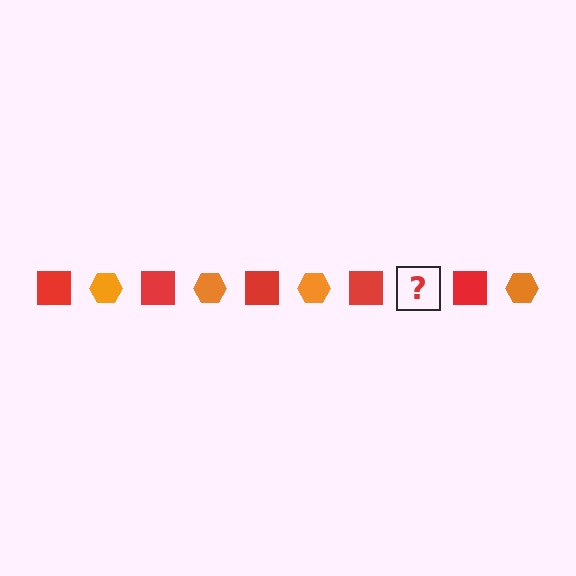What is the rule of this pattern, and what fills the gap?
The rule is that the pattern alternates between red square and orange hexagon. The gap should be filled with an orange hexagon.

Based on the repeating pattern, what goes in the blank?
The blank should be an orange hexagon.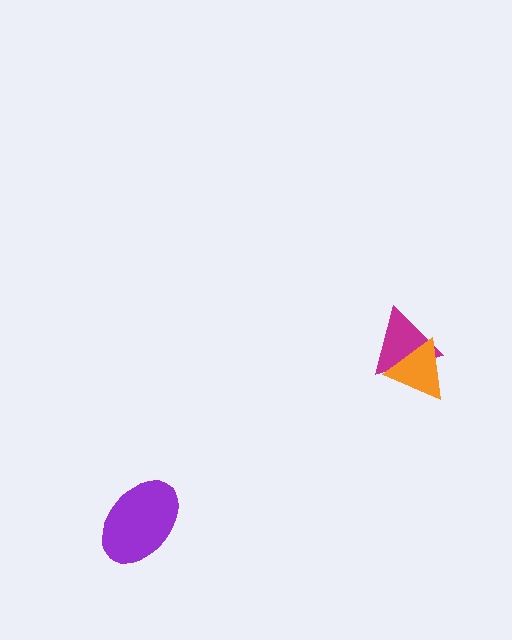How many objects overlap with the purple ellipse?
0 objects overlap with the purple ellipse.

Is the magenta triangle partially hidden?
Yes, it is partially covered by another shape.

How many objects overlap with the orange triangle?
1 object overlaps with the orange triangle.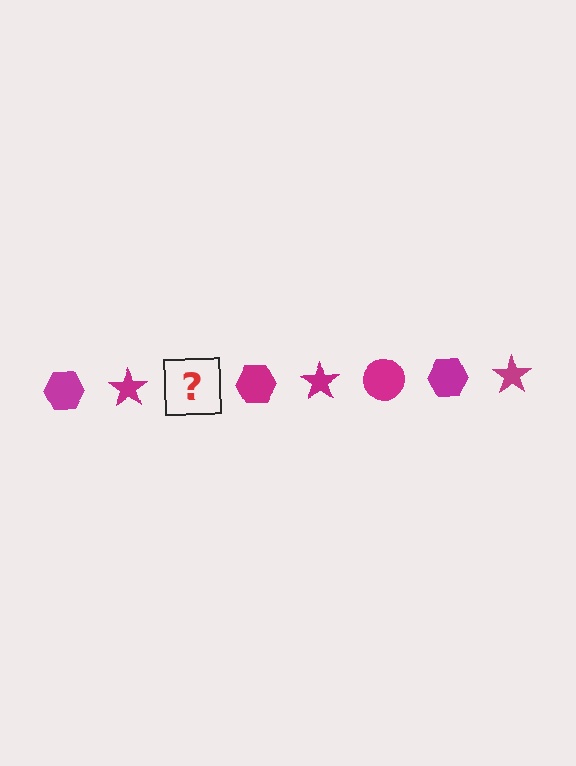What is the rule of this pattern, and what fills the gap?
The rule is that the pattern cycles through hexagon, star, circle shapes in magenta. The gap should be filled with a magenta circle.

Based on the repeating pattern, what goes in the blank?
The blank should be a magenta circle.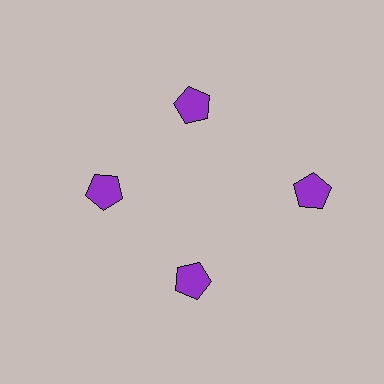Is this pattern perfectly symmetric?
No. The 4 purple pentagons are arranged in a ring, but one element near the 3 o'clock position is pushed outward from the center, breaking the 4-fold rotational symmetry.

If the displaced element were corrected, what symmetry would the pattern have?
It would have 4-fold rotational symmetry — the pattern would map onto itself every 90 degrees.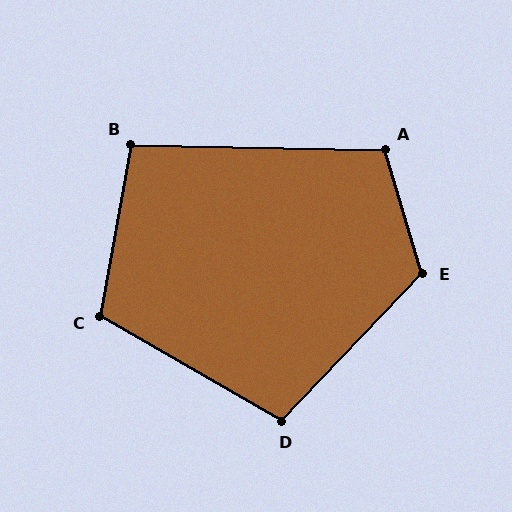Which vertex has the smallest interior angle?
B, at approximately 99 degrees.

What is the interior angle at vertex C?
Approximately 110 degrees (obtuse).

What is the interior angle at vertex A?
Approximately 108 degrees (obtuse).